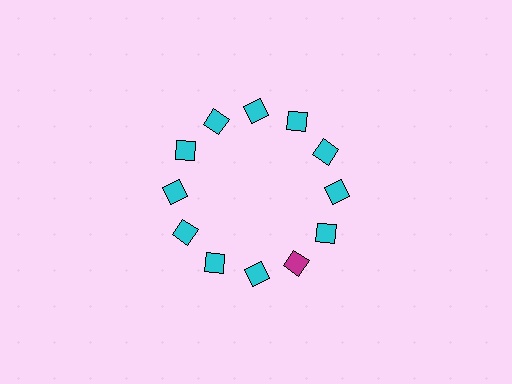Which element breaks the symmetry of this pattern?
The magenta square at roughly the 5 o'clock position breaks the symmetry. All other shapes are cyan squares.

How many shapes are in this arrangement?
There are 12 shapes arranged in a ring pattern.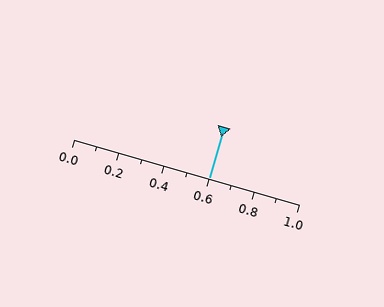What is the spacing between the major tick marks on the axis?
The major ticks are spaced 0.2 apart.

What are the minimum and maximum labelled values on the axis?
The axis runs from 0.0 to 1.0.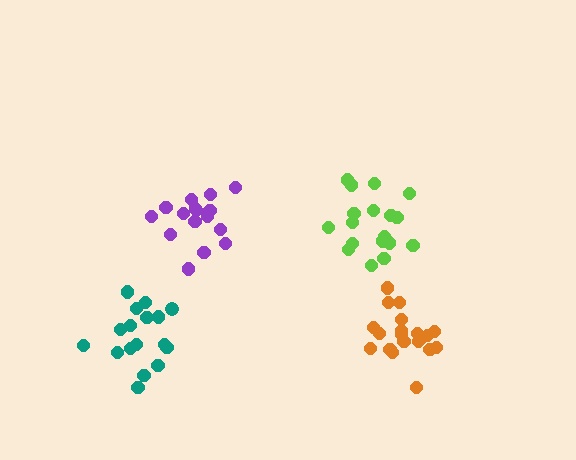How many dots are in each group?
Group 1: 16 dots, Group 2: 18 dots, Group 3: 17 dots, Group 4: 20 dots (71 total).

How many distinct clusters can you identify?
There are 4 distinct clusters.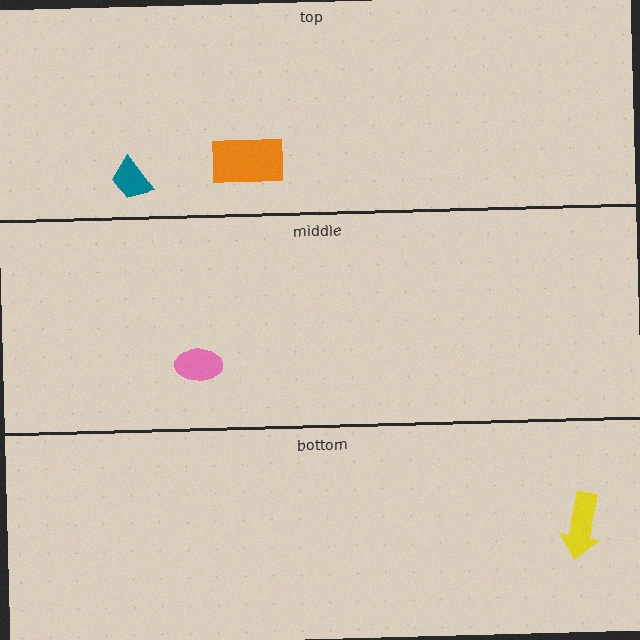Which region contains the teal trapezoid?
The top region.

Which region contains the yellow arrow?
The bottom region.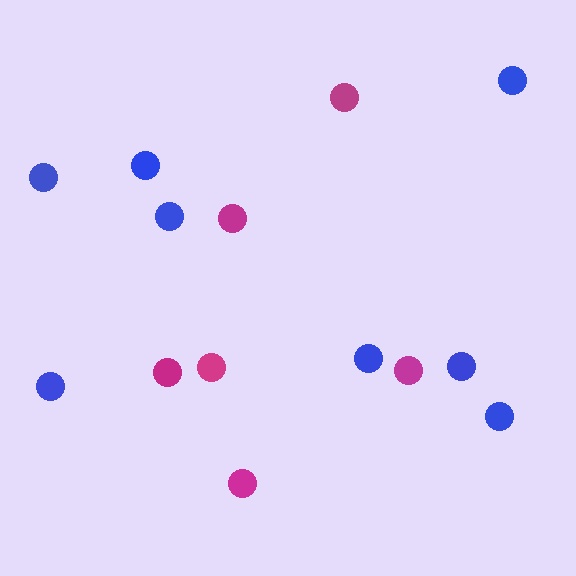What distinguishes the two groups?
There are 2 groups: one group of blue circles (8) and one group of magenta circles (6).